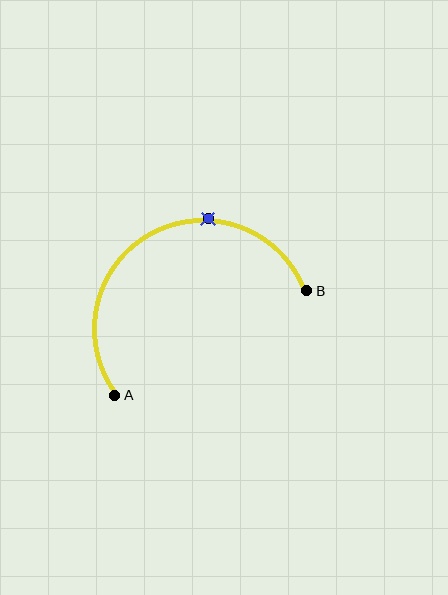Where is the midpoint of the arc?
The arc midpoint is the point on the curve farthest from the straight line joining A and B. It sits above that line.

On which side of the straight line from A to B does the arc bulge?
The arc bulges above the straight line connecting A and B.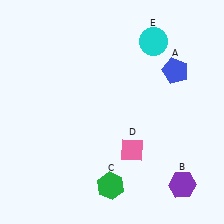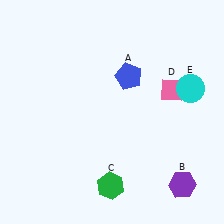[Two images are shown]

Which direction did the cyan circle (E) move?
The cyan circle (E) moved down.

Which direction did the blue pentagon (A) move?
The blue pentagon (A) moved left.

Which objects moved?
The objects that moved are: the blue pentagon (A), the pink diamond (D), the cyan circle (E).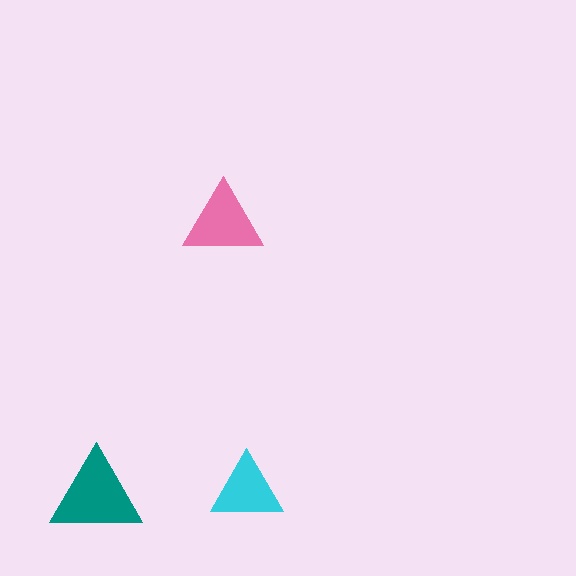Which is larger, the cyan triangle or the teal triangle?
The teal one.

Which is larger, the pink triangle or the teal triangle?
The teal one.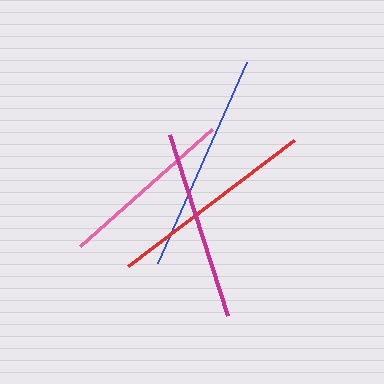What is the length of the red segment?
The red segment is approximately 209 pixels long.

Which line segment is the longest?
The blue line is the longest at approximately 220 pixels.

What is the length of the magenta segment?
The magenta segment is approximately 190 pixels long.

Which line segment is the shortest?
The pink line is the shortest at approximately 176 pixels.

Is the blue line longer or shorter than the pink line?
The blue line is longer than the pink line.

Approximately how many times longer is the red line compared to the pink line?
The red line is approximately 1.2 times the length of the pink line.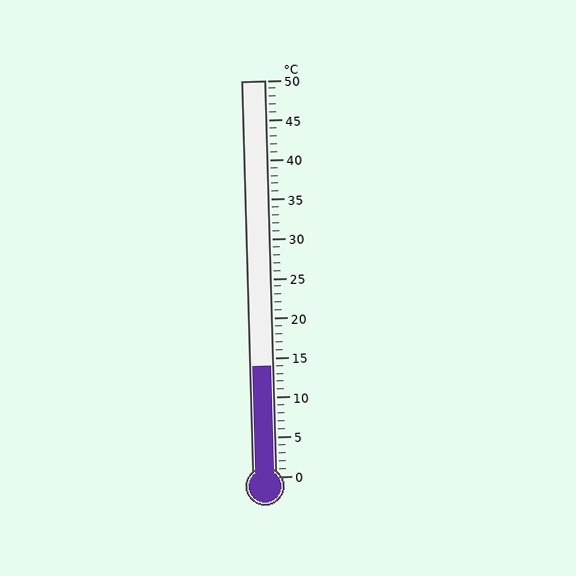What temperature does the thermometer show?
The thermometer shows approximately 14°C.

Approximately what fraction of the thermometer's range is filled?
The thermometer is filled to approximately 30% of its range.